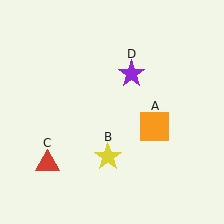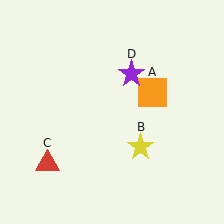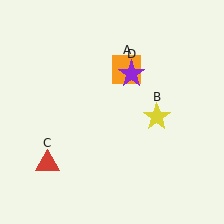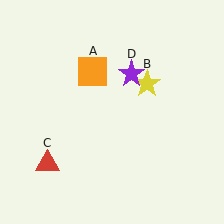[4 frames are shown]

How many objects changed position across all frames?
2 objects changed position: orange square (object A), yellow star (object B).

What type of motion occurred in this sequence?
The orange square (object A), yellow star (object B) rotated counterclockwise around the center of the scene.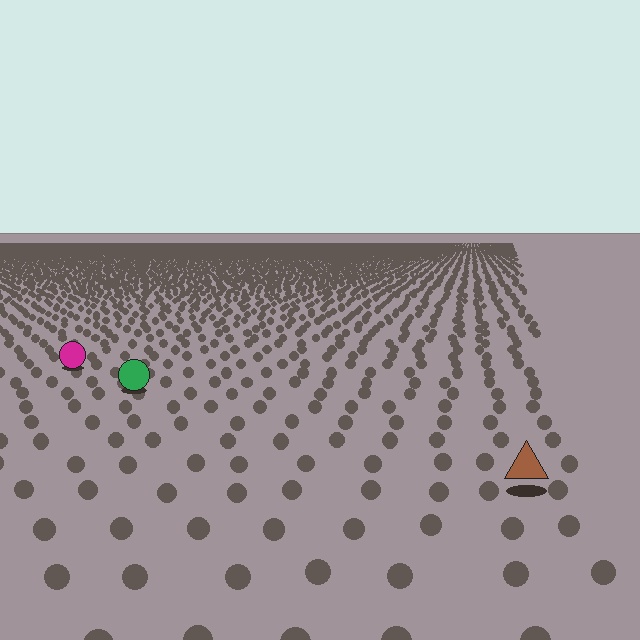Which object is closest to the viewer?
The brown triangle is closest. The texture marks near it are larger and more spread out.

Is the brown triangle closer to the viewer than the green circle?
Yes. The brown triangle is closer — you can tell from the texture gradient: the ground texture is coarser near it.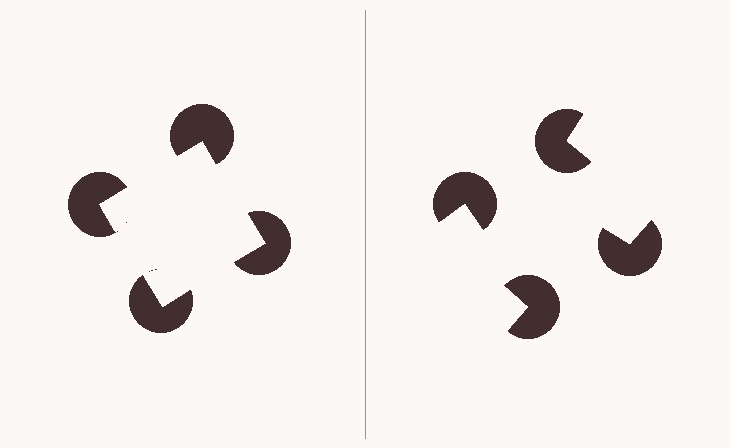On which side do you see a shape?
An illusory square appears on the left side. On the right side the wedge cuts are rotated, so no coherent shape forms.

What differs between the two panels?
The pac-man discs are positioned identically on both sides; only the wedge orientations differ. On the left they align to a square; on the right they are misaligned.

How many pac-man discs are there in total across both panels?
8 — 4 on each side.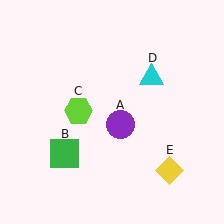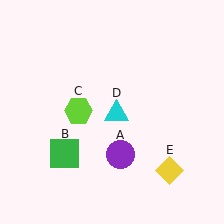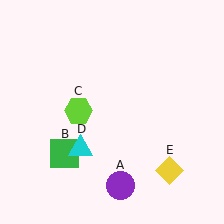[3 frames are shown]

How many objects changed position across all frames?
2 objects changed position: purple circle (object A), cyan triangle (object D).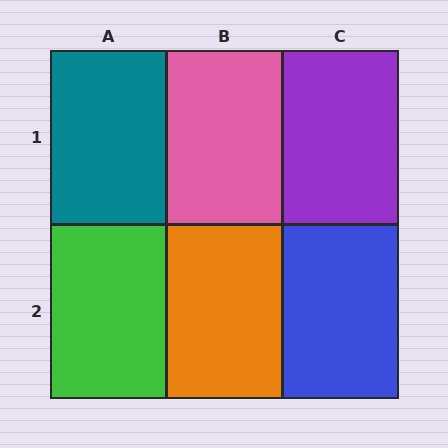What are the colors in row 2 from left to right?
Green, orange, blue.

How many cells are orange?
1 cell is orange.